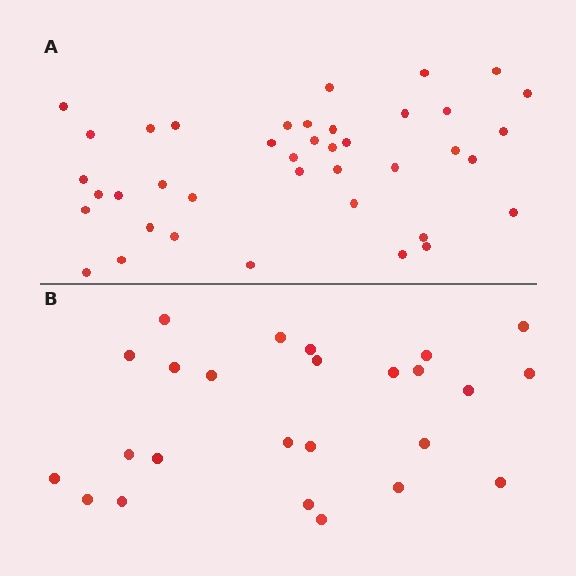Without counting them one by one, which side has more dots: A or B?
Region A (the top region) has more dots.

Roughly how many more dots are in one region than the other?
Region A has approximately 15 more dots than region B.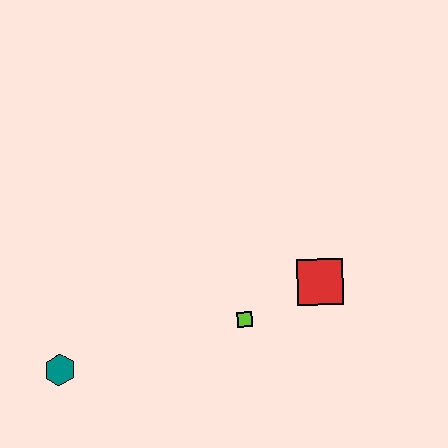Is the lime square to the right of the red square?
No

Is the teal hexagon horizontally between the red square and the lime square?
No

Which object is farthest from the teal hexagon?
The red square is farthest from the teal hexagon.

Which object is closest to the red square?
The lime square is closest to the red square.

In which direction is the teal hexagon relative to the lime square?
The teal hexagon is to the left of the lime square.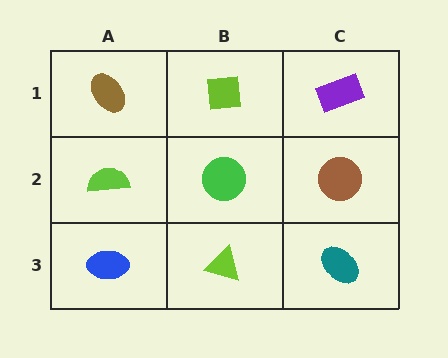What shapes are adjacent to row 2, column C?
A purple rectangle (row 1, column C), a teal ellipse (row 3, column C), a green circle (row 2, column B).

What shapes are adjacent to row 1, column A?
A lime semicircle (row 2, column A), a lime square (row 1, column B).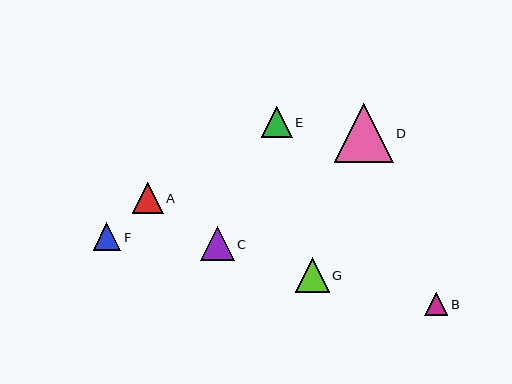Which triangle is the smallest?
Triangle B is the smallest with a size of approximately 23 pixels.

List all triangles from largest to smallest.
From largest to smallest: D, G, C, A, E, F, B.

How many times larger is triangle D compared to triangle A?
Triangle D is approximately 1.9 times the size of triangle A.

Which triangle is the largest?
Triangle D is the largest with a size of approximately 59 pixels.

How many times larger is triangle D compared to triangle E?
Triangle D is approximately 1.9 times the size of triangle E.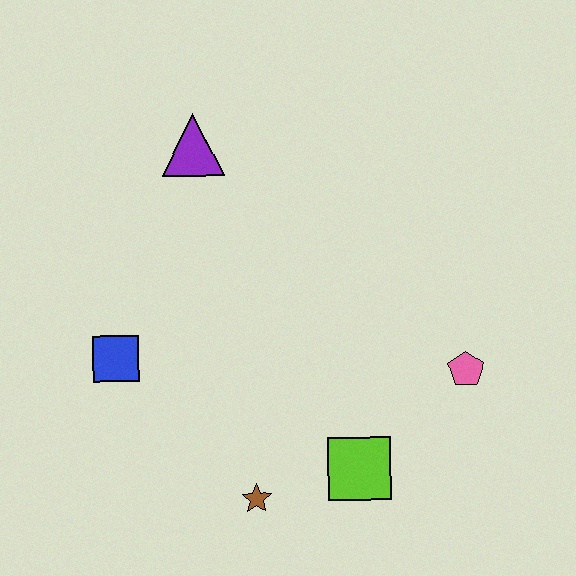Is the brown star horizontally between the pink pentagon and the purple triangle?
Yes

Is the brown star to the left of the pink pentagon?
Yes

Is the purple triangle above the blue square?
Yes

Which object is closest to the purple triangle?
The blue square is closest to the purple triangle.